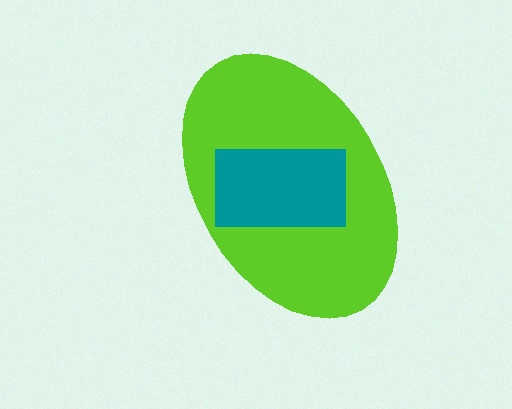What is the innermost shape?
The teal rectangle.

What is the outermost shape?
The lime ellipse.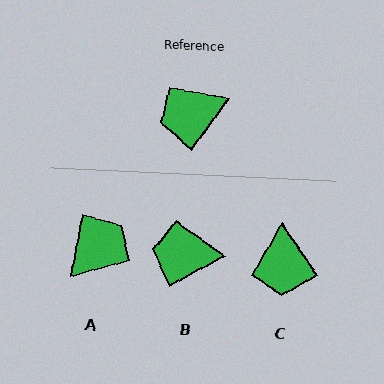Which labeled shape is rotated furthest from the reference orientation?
A, about 154 degrees away.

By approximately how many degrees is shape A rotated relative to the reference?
Approximately 154 degrees clockwise.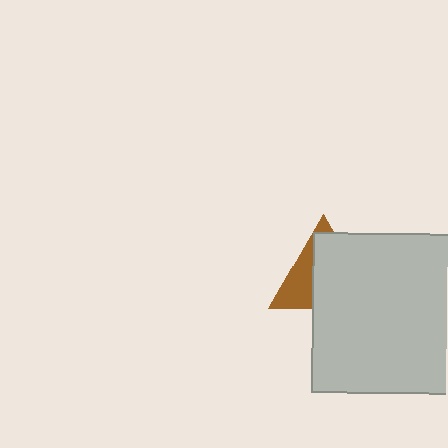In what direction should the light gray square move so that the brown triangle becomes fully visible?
The light gray square should move toward the lower-right. That is the shortest direction to clear the overlap and leave the brown triangle fully visible.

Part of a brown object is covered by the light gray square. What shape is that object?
It is a triangle.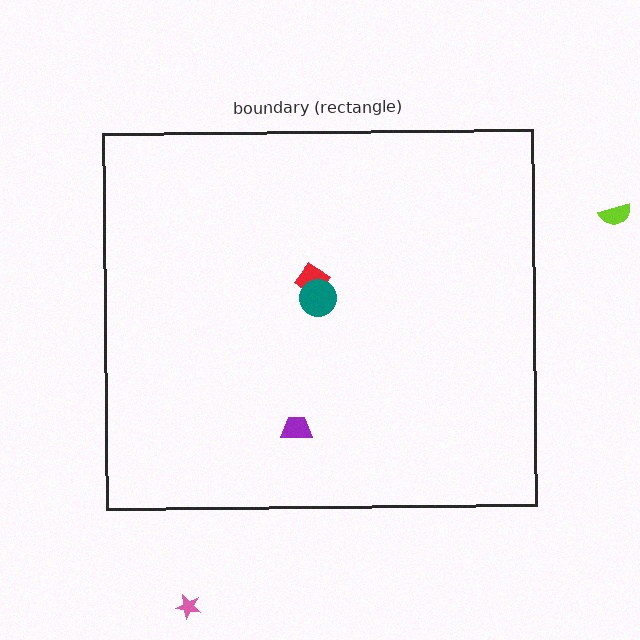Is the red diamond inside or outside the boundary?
Inside.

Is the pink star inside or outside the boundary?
Outside.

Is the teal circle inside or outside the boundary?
Inside.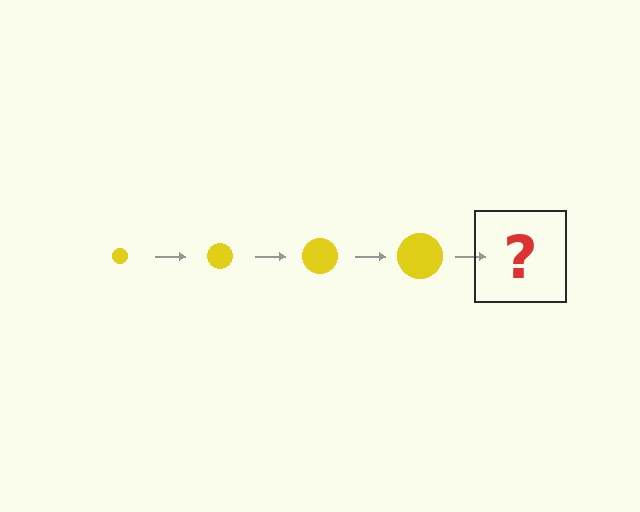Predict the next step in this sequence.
The next step is a yellow circle, larger than the previous one.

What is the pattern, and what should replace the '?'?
The pattern is that the circle gets progressively larger each step. The '?' should be a yellow circle, larger than the previous one.